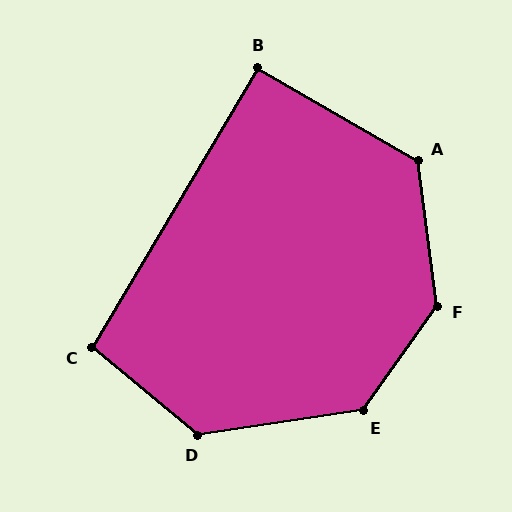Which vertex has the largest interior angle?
F, at approximately 137 degrees.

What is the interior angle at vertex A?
Approximately 127 degrees (obtuse).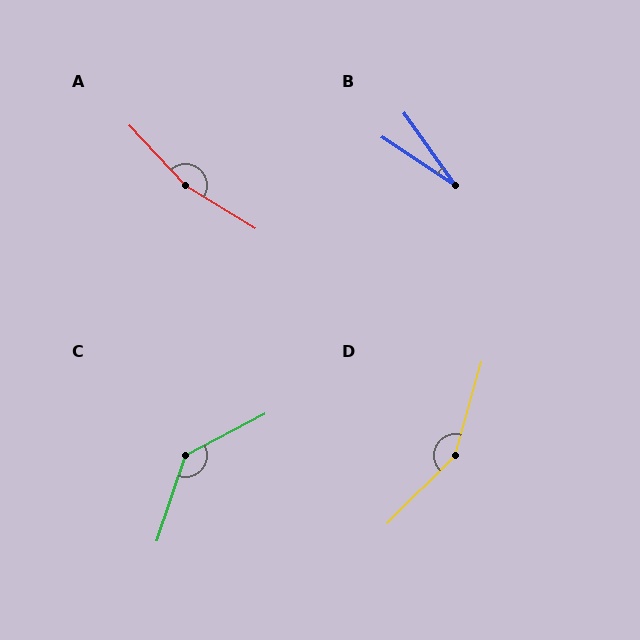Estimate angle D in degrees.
Approximately 151 degrees.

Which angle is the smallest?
B, at approximately 21 degrees.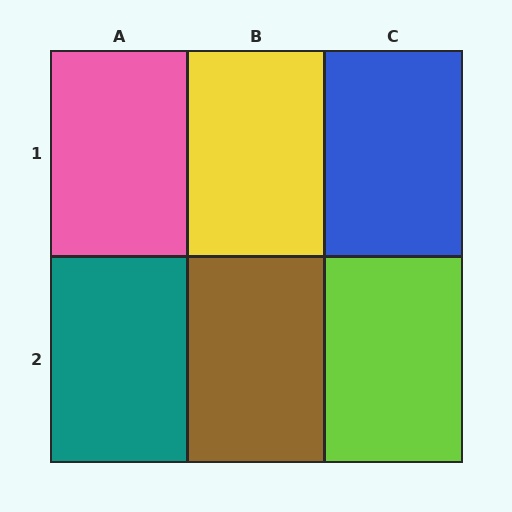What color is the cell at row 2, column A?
Teal.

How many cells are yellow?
1 cell is yellow.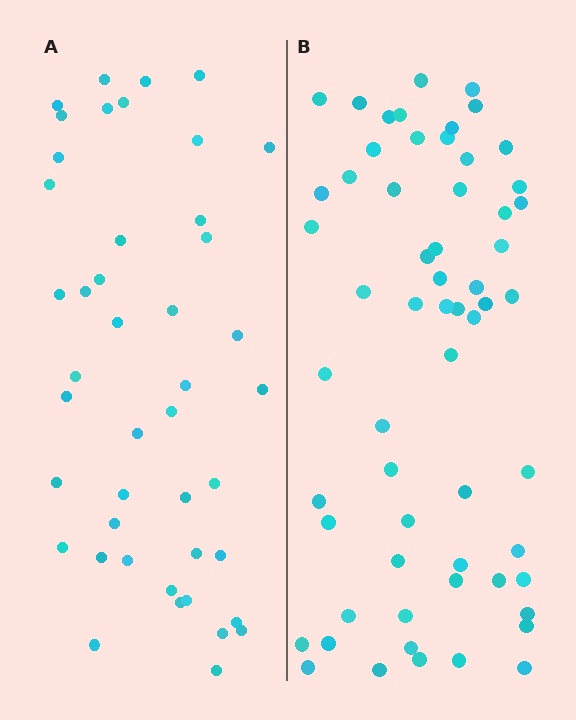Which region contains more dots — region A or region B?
Region B (the right region) has more dots.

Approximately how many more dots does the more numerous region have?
Region B has approximately 15 more dots than region A.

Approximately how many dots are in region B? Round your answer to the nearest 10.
About 60 dots.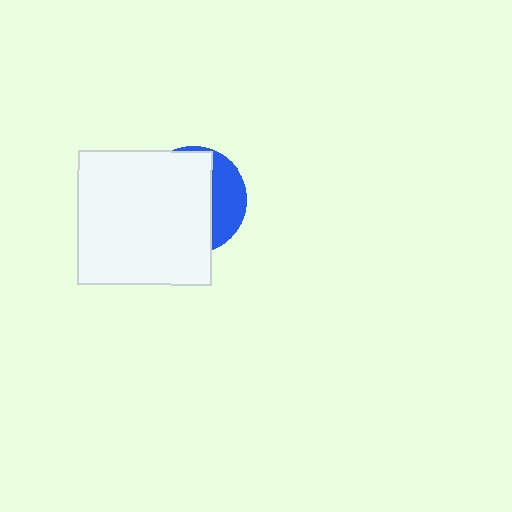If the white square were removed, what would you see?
You would see the complete blue circle.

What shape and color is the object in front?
The object in front is a white square.